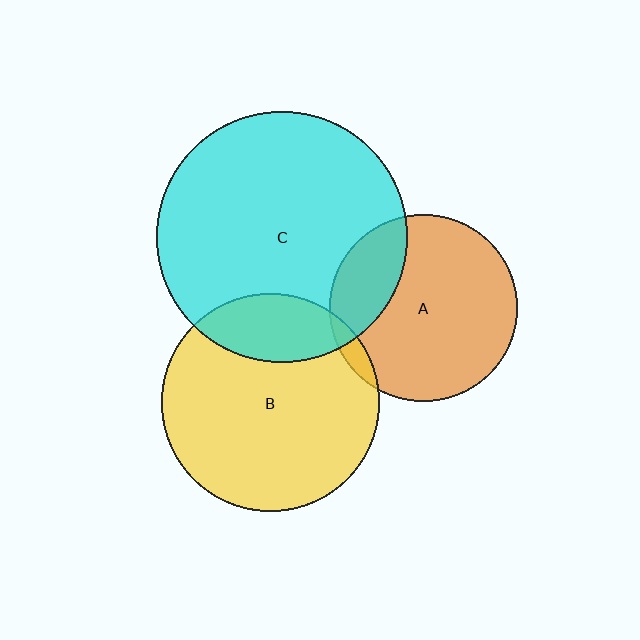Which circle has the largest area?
Circle C (cyan).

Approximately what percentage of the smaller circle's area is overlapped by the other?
Approximately 25%.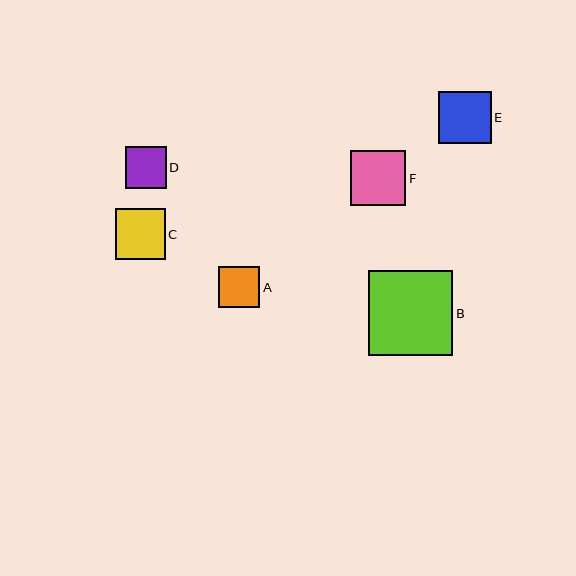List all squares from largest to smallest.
From largest to smallest: B, F, E, C, A, D.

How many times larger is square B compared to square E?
Square B is approximately 1.6 times the size of square E.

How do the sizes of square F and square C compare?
Square F and square C are approximately the same size.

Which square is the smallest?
Square D is the smallest with a size of approximately 41 pixels.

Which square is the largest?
Square B is the largest with a size of approximately 84 pixels.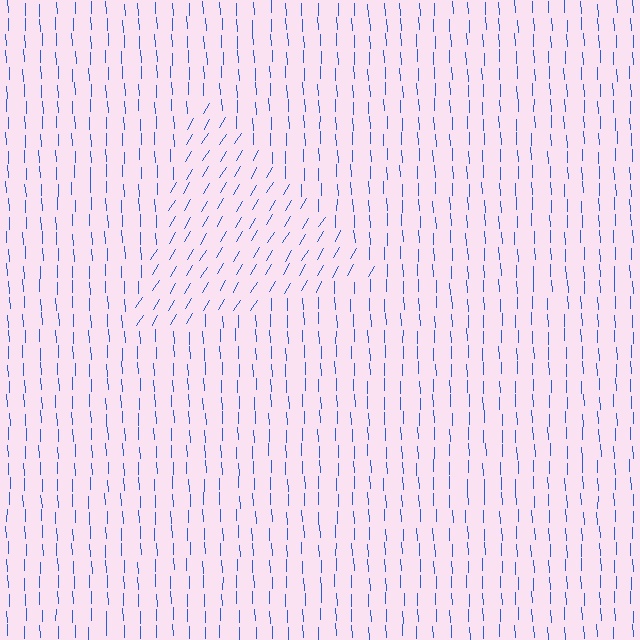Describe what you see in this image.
The image is filled with small blue line segments. A triangle region in the image has lines oriented differently from the surrounding lines, creating a visible texture boundary.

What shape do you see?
I see a triangle.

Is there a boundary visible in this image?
Yes, there is a texture boundary formed by a change in line orientation.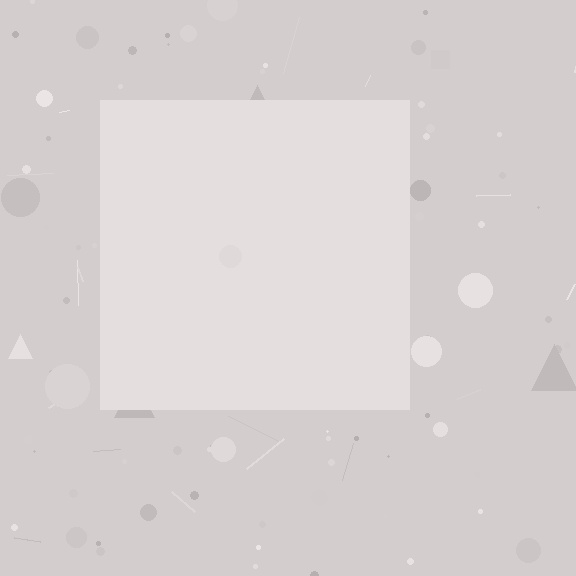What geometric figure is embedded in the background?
A square is embedded in the background.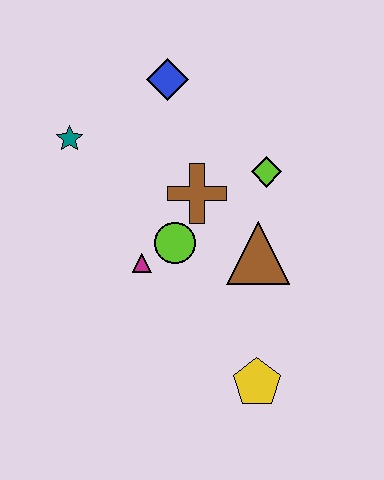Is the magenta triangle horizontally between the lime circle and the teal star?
Yes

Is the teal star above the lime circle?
Yes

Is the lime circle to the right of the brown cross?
No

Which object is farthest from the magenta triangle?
The blue diamond is farthest from the magenta triangle.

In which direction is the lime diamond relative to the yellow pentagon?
The lime diamond is above the yellow pentagon.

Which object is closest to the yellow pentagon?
The brown triangle is closest to the yellow pentagon.